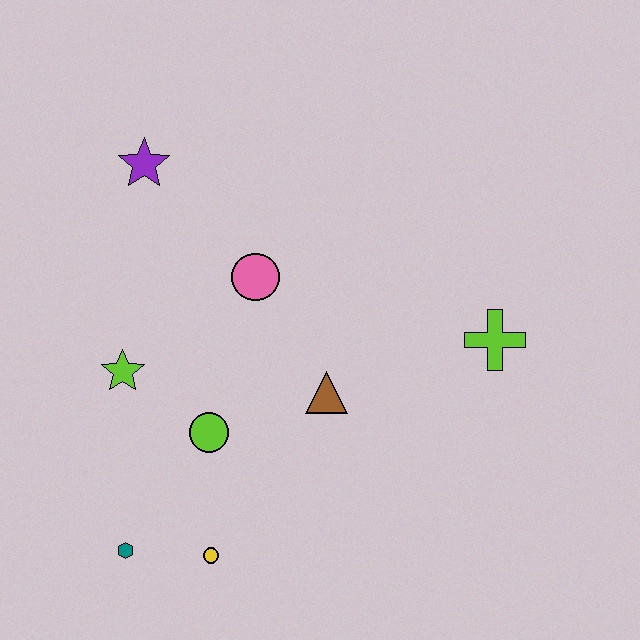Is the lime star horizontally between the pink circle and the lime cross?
No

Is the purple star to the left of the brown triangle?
Yes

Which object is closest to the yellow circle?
The teal hexagon is closest to the yellow circle.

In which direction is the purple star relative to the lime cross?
The purple star is to the left of the lime cross.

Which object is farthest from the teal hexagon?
The lime cross is farthest from the teal hexagon.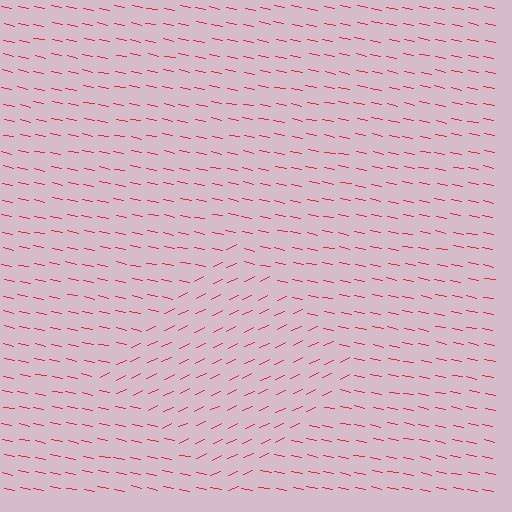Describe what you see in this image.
The image is filled with small red line segments. A diamond region in the image has lines oriented differently from the surrounding lines, creating a visible texture boundary.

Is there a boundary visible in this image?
Yes, there is a texture boundary formed by a change in line orientation.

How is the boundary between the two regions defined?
The boundary is defined purely by a change in line orientation (approximately 36 degrees difference). All lines are the same color and thickness.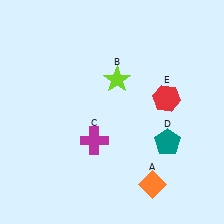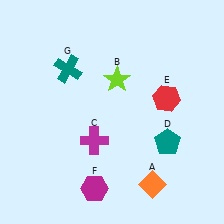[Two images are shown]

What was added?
A magenta hexagon (F), a teal cross (G) were added in Image 2.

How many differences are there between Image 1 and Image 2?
There are 2 differences between the two images.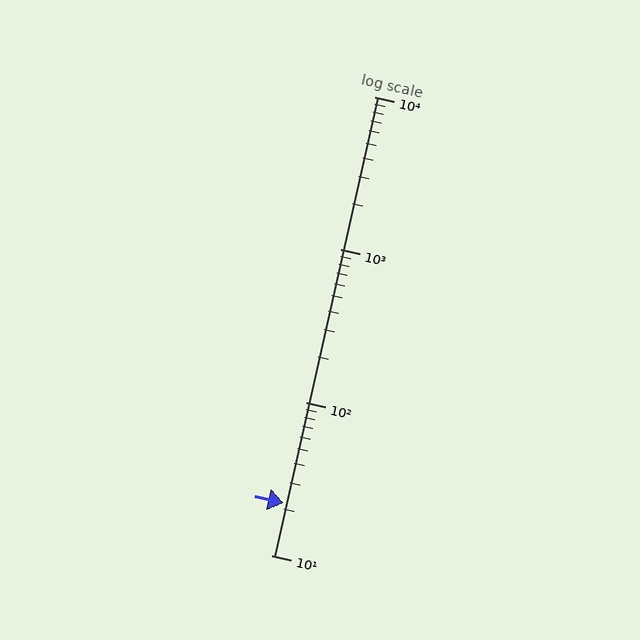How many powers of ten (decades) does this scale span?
The scale spans 3 decades, from 10 to 10000.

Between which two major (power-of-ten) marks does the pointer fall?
The pointer is between 10 and 100.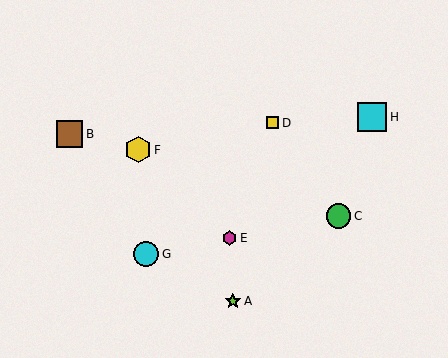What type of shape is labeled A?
Shape A is a lime star.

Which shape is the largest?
The cyan square (labeled H) is the largest.